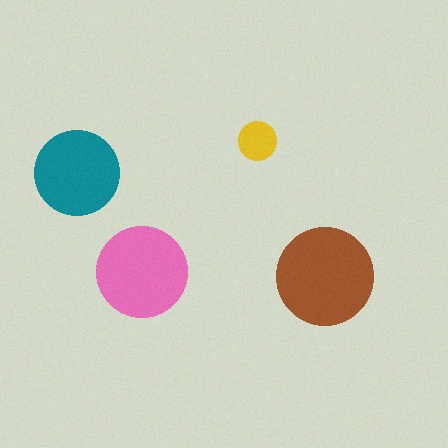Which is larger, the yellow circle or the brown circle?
The brown one.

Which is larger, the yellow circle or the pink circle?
The pink one.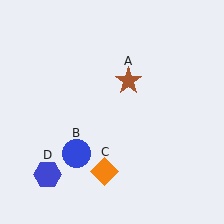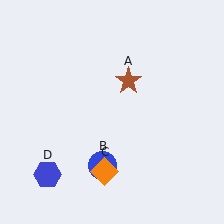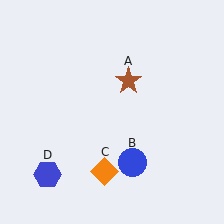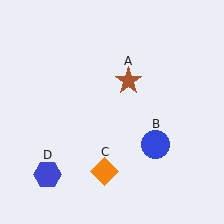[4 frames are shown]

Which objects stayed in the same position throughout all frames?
Brown star (object A) and orange diamond (object C) and blue hexagon (object D) remained stationary.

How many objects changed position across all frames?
1 object changed position: blue circle (object B).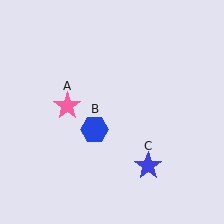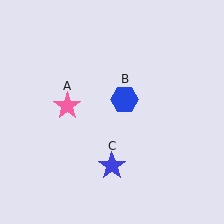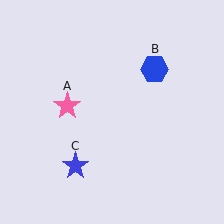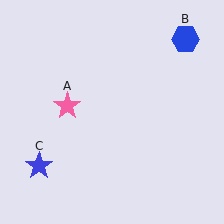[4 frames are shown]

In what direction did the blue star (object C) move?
The blue star (object C) moved left.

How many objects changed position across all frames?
2 objects changed position: blue hexagon (object B), blue star (object C).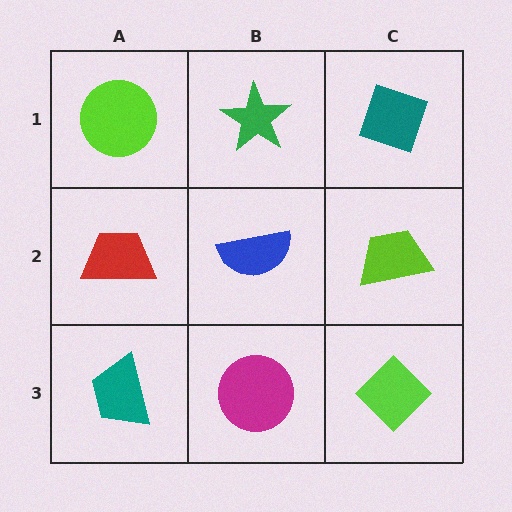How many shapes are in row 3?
3 shapes.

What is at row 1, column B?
A green star.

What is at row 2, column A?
A red trapezoid.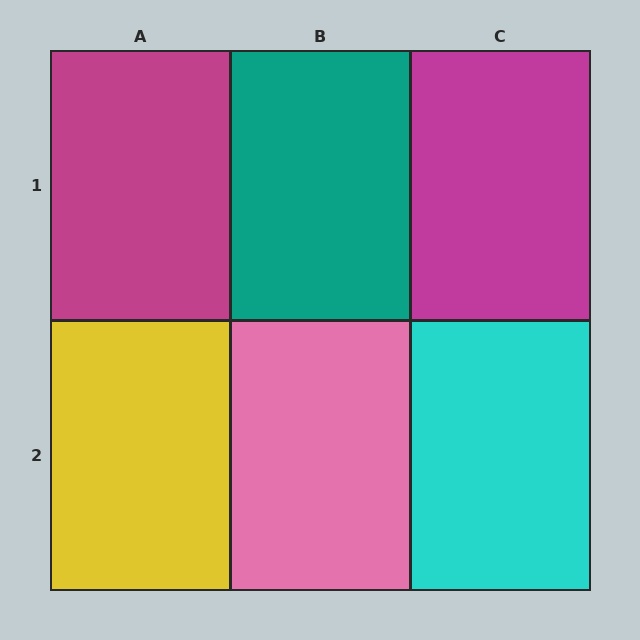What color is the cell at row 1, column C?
Magenta.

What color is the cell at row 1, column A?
Magenta.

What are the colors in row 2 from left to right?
Yellow, pink, cyan.